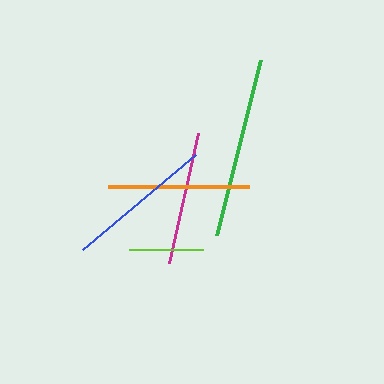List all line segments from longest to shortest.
From longest to shortest: green, blue, orange, magenta, lime.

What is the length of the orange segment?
The orange segment is approximately 141 pixels long.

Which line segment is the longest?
The green line is the longest at approximately 180 pixels.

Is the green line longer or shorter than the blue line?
The green line is longer than the blue line.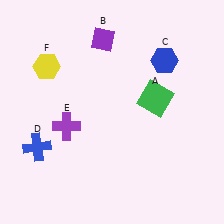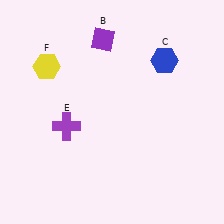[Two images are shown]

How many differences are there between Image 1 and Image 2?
There are 2 differences between the two images.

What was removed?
The blue cross (D), the green square (A) were removed in Image 2.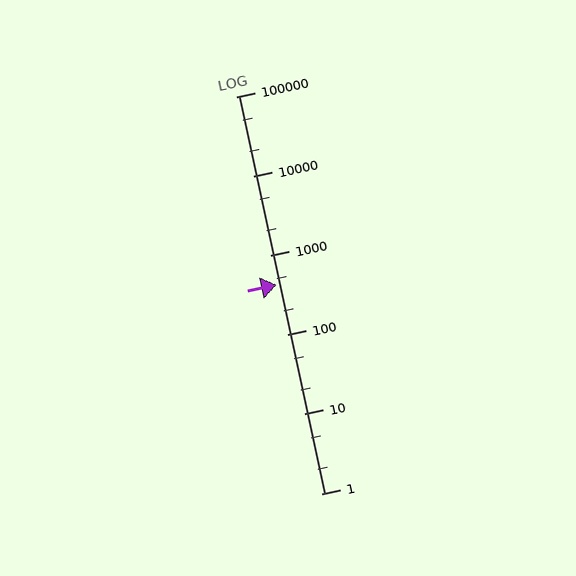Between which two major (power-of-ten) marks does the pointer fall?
The pointer is between 100 and 1000.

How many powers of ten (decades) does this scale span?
The scale spans 5 decades, from 1 to 100000.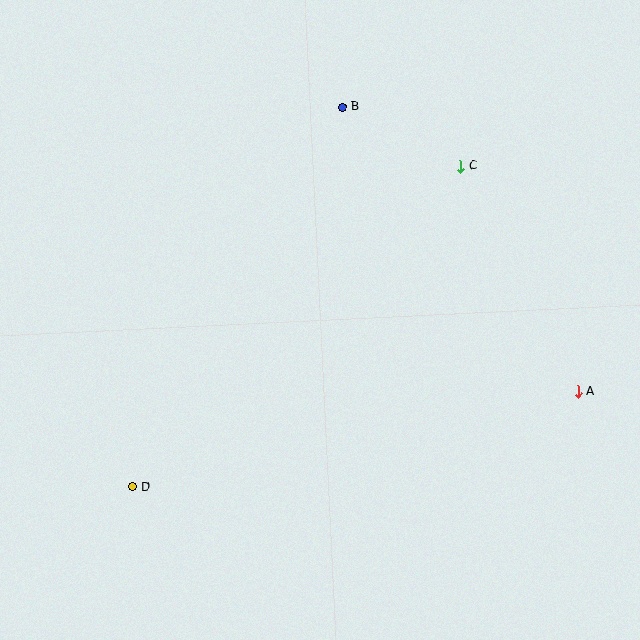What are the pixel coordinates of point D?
Point D is at (133, 487).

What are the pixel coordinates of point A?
Point A is at (578, 391).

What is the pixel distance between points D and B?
The distance between D and B is 434 pixels.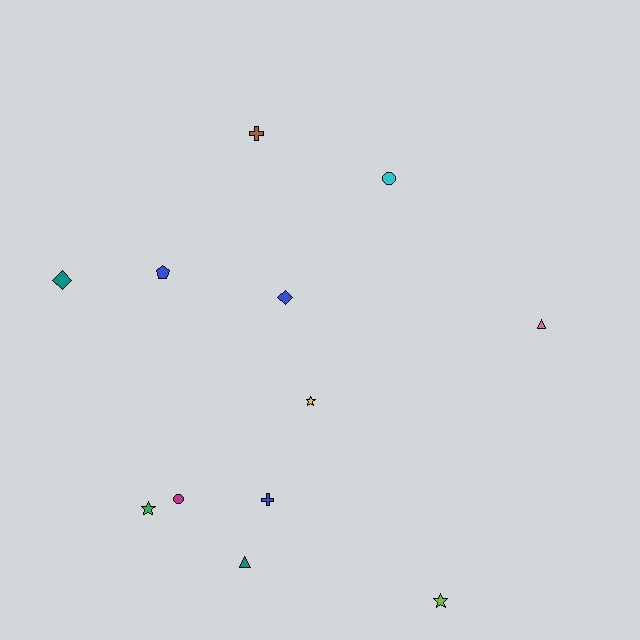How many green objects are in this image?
There is 1 green object.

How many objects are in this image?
There are 12 objects.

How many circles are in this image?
There are 2 circles.